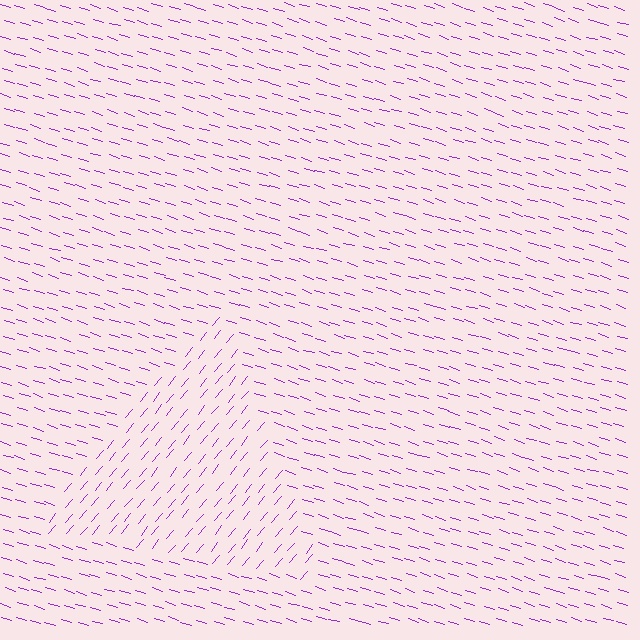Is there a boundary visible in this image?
Yes, there is a texture boundary formed by a change in line orientation.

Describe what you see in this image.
The image is filled with small purple line segments. A triangle region in the image has lines oriented differently from the surrounding lines, creating a visible texture boundary.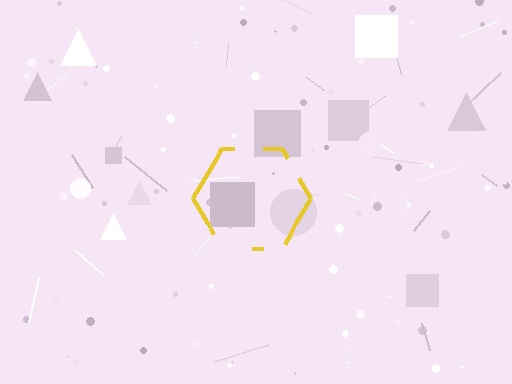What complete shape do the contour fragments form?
The contour fragments form a hexagon.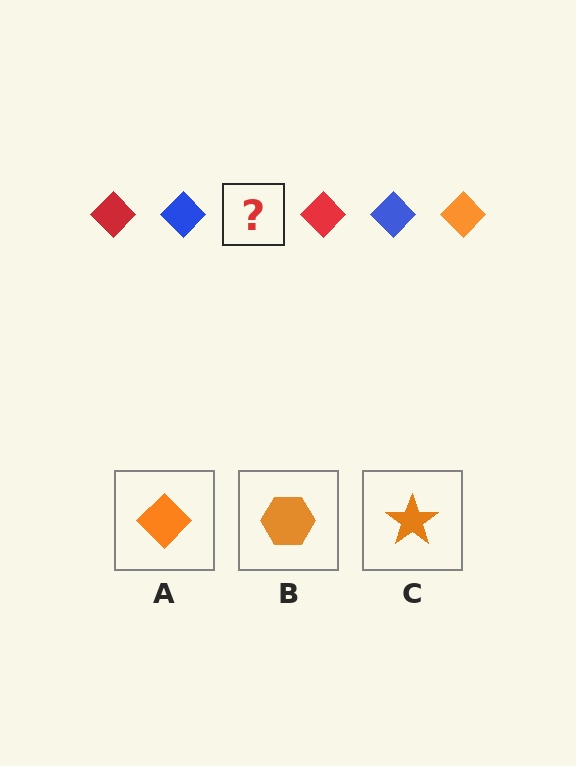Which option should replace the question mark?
Option A.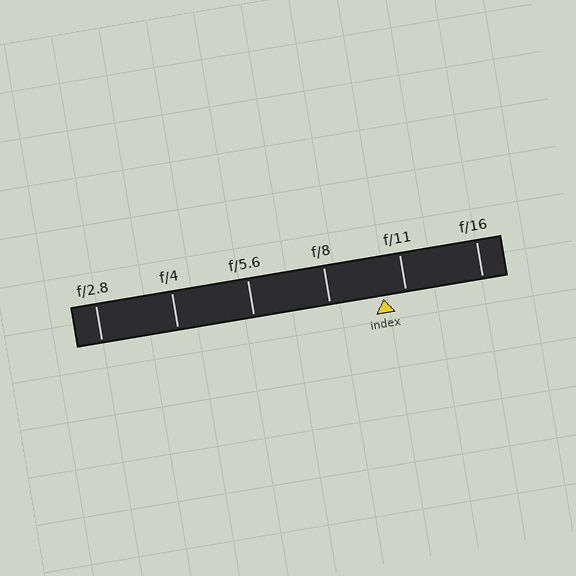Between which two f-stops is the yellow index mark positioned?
The index mark is between f/8 and f/11.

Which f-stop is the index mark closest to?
The index mark is closest to f/11.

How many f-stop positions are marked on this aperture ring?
There are 6 f-stop positions marked.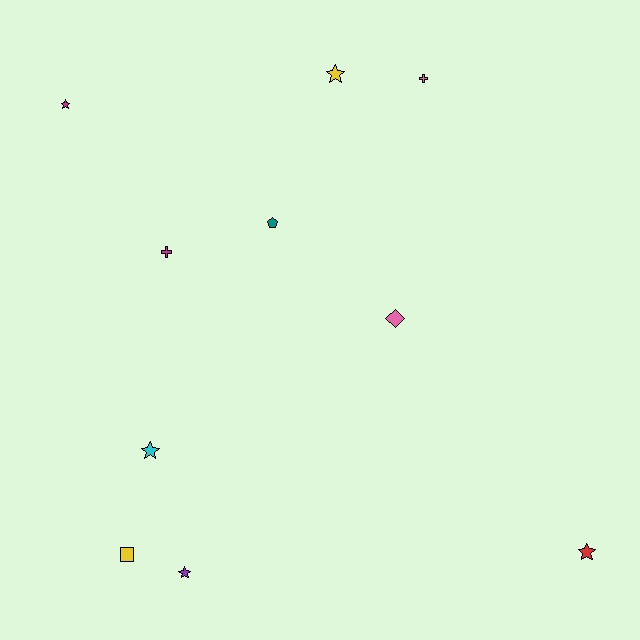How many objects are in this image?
There are 10 objects.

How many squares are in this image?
There is 1 square.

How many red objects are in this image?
There is 1 red object.